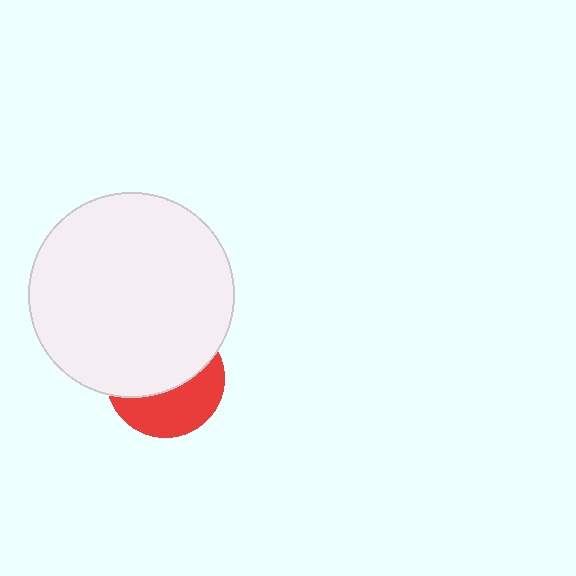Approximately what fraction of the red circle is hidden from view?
Roughly 57% of the red circle is hidden behind the white circle.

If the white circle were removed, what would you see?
You would see the complete red circle.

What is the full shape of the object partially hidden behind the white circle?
The partially hidden object is a red circle.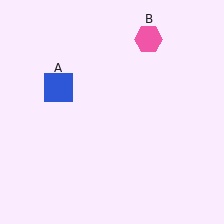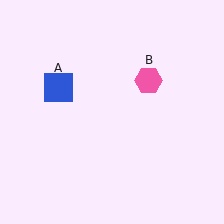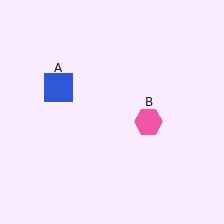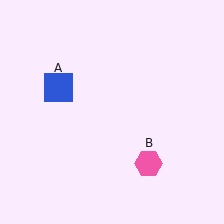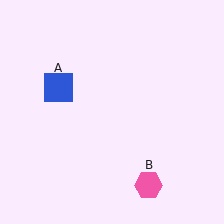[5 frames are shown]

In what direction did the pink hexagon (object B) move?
The pink hexagon (object B) moved down.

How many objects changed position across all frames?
1 object changed position: pink hexagon (object B).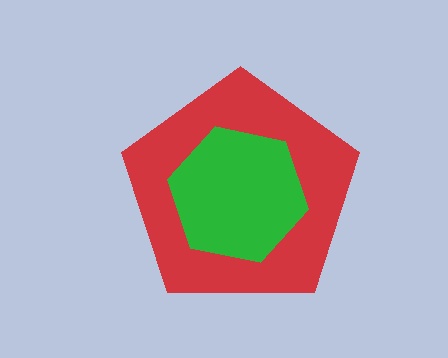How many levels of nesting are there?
2.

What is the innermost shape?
The green hexagon.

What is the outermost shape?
The red pentagon.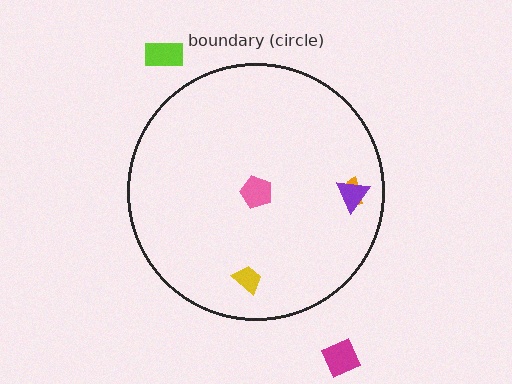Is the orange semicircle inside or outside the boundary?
Inside.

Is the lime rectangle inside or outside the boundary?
Outside.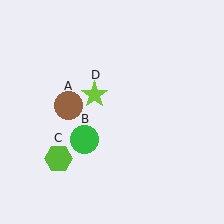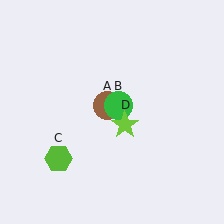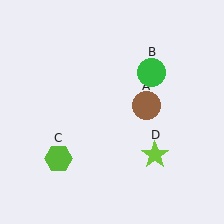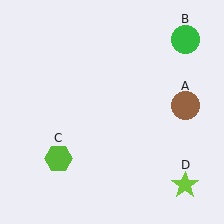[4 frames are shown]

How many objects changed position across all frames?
3 objects changed position: brown circle (object A), green circle (object B), lime star (object D).